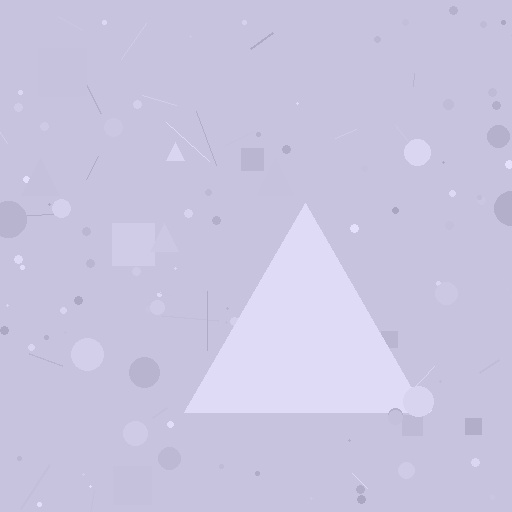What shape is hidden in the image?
A triangle is hidden in the image.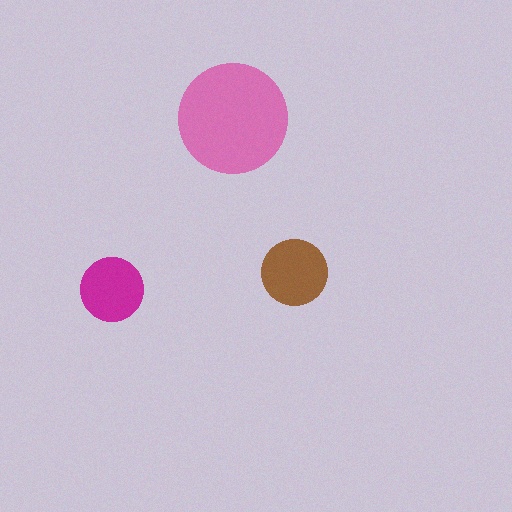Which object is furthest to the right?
The brown circle is rightmost.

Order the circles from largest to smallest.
the pink one, the brown one, the magenta one.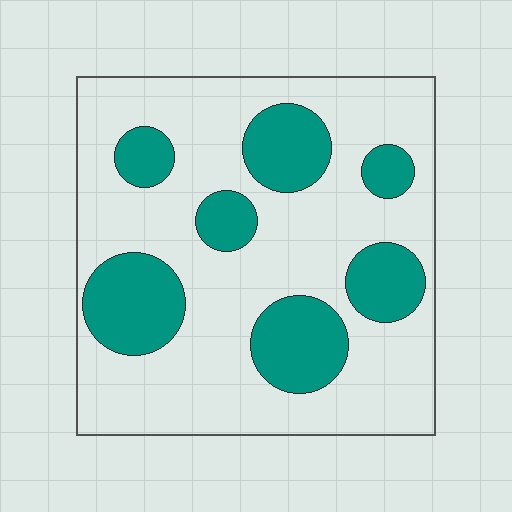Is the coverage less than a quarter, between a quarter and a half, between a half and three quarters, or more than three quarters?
Between a quarter and a half.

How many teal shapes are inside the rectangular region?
7.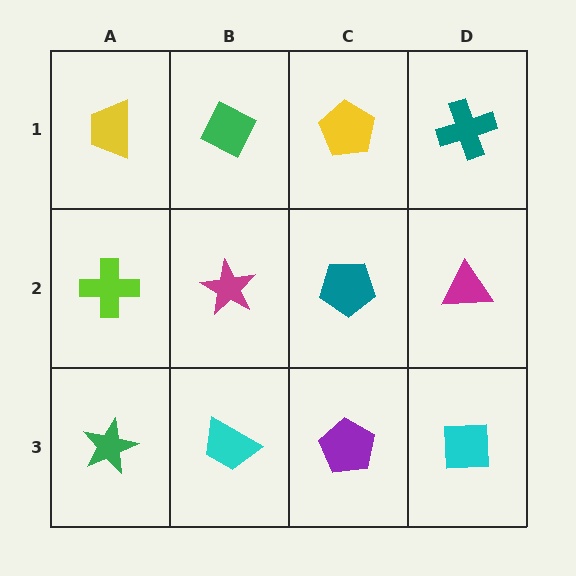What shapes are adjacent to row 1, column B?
A magenta star (row 2, column B), a yellow trapezoid (row 1, column A), a yellow pentagon (row 1, column C).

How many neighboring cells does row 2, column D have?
3.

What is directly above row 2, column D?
A teal cross.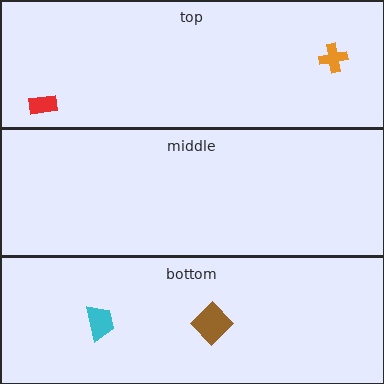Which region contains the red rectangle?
The top region.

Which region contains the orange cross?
The top region.